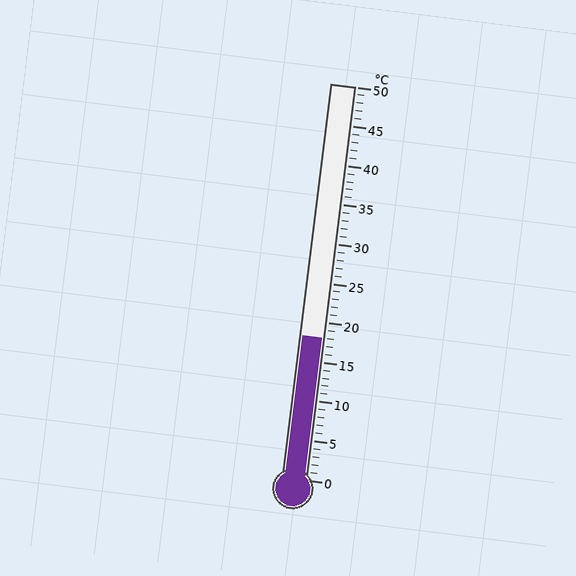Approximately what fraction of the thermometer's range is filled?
The thermometer is filled to approximately 35% of its range.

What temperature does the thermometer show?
The thermometer shows approximately 18°C.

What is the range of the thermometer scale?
The thermometer scale ranges from 0°C to 50°C.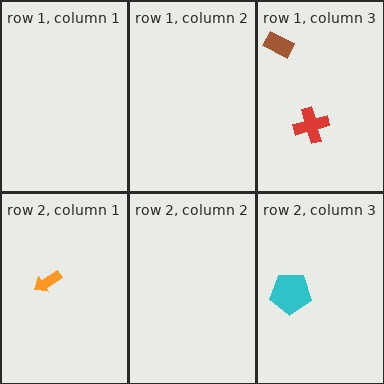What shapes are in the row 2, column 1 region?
The orange arrow.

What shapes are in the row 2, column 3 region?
The cyan pentagon.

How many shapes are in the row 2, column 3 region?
1.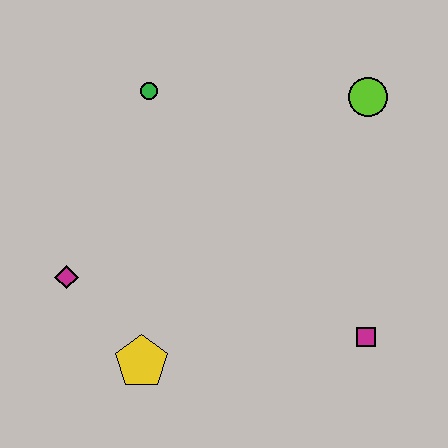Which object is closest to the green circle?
The magenta diamond is closest to the green circle.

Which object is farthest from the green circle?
The magenta square is farthest from the green circle.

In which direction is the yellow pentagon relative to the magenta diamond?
The yellow pentagon is below the magenta diamond.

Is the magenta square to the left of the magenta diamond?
No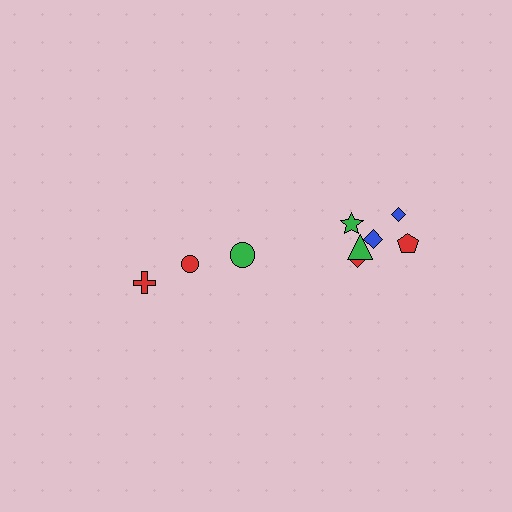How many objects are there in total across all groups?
There are 9 objects.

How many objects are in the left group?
There are 3 objects.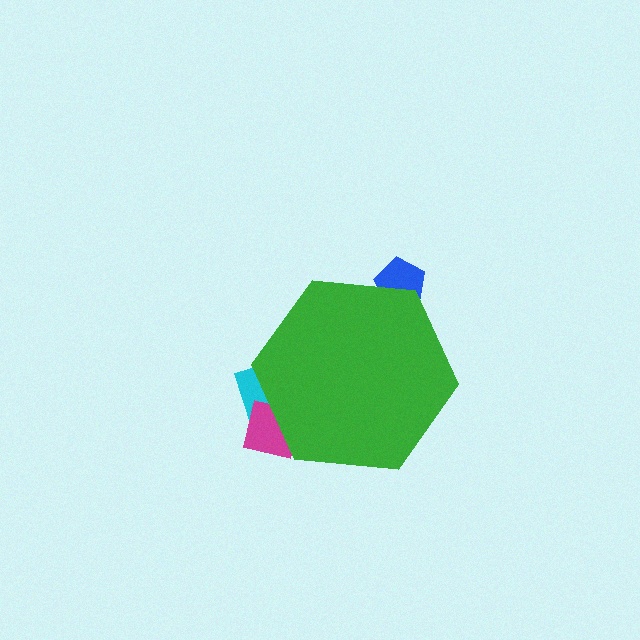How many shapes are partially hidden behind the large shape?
3 shapes are partially hidden.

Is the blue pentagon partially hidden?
Yes, the blue pentagon is partially hidden behind the green hexagon.